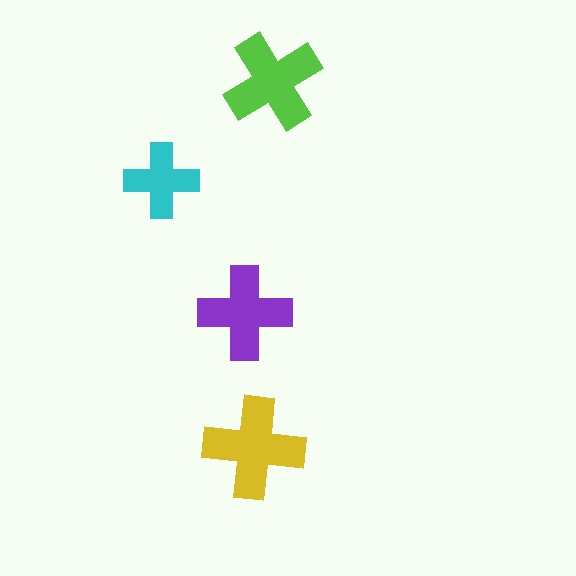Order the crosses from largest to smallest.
the yellow one, the lime one, the purple one, the cyan one.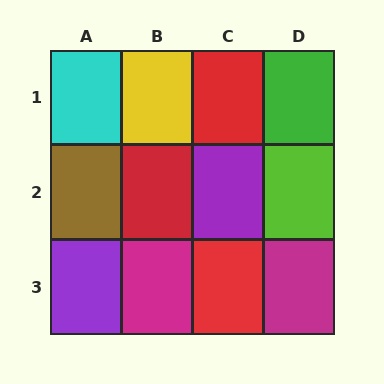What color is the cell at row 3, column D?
Magenta.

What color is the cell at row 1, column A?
Cyan.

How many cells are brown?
1 cell is brown.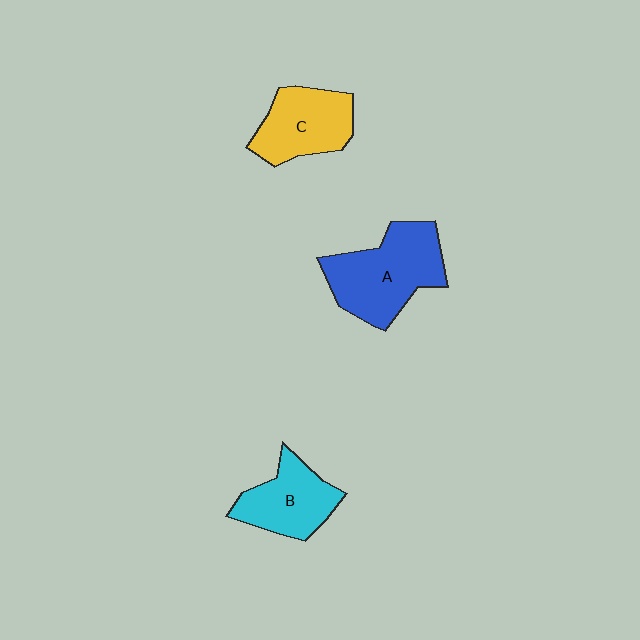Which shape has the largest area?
Shape A (blue).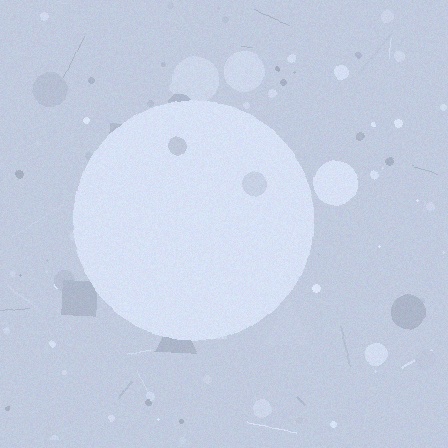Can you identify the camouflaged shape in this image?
The camouflaged shape is a circle.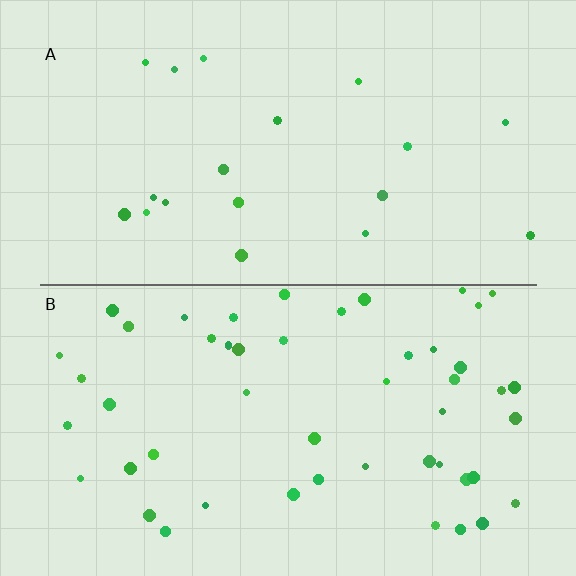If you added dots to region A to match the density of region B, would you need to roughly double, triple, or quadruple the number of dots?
Approximately triple.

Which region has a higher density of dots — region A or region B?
B (the bottom).